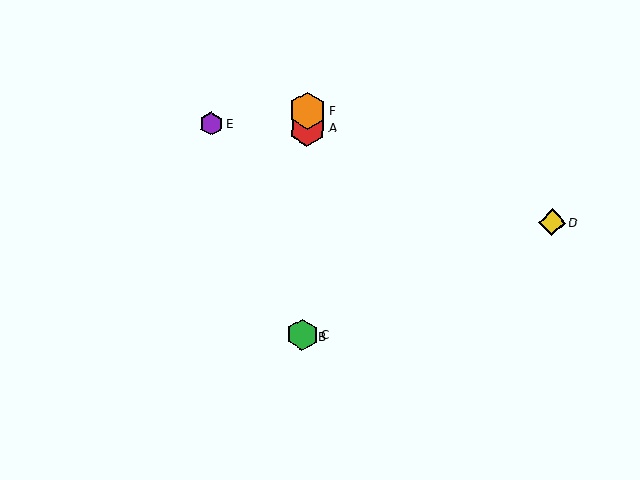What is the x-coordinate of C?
Object C is at x≈302.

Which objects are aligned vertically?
Objects A, B, C, F are aligned vertically.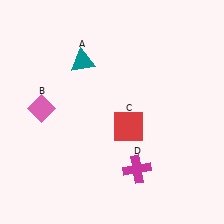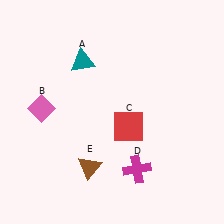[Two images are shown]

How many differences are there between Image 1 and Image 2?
There is 1 difference between the two images.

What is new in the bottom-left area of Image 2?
A brown triangle (E) was added in the bottom-left area of Image 2.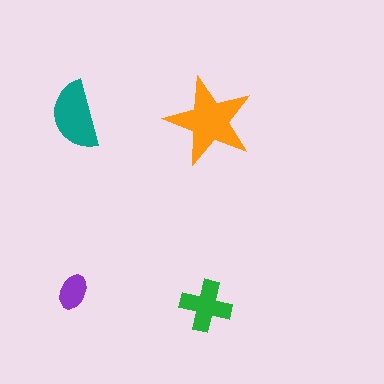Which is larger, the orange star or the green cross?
The orange star.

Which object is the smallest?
The purple ellipse.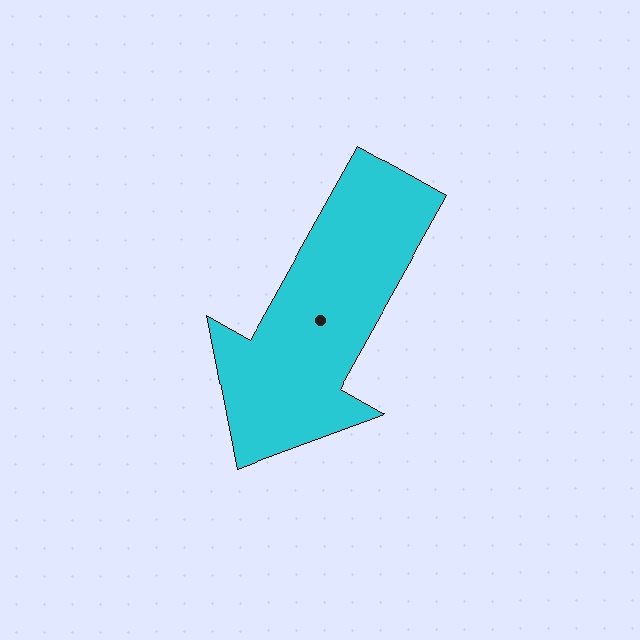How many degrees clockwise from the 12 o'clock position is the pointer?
Approximately 209 degrees.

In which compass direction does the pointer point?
Southwest.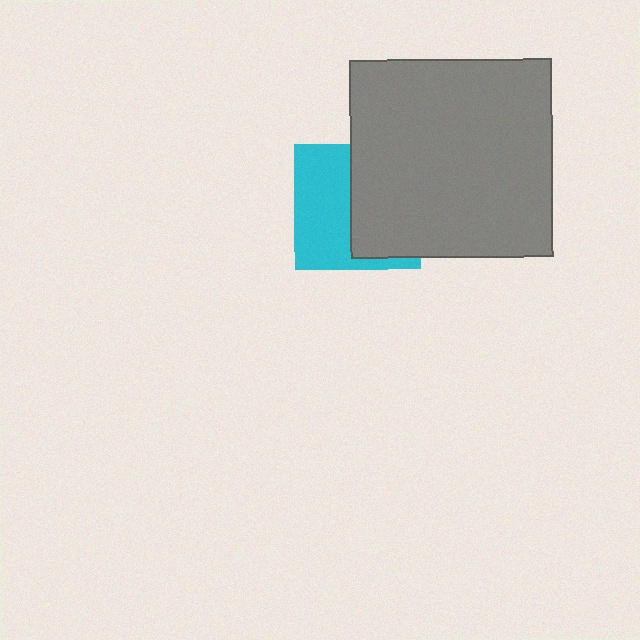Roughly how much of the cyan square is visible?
About half of it is visible (roughly 49%).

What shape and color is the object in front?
The object in front is a gray rectangle.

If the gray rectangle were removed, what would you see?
You would see the complete cyan square.